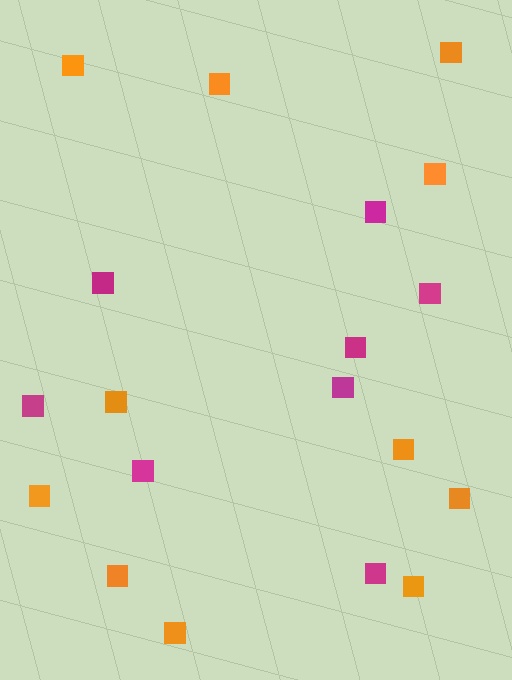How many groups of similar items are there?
There are 2 groups: one group of orange squares (11) and one group of magenta squares (8).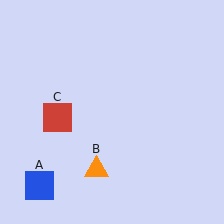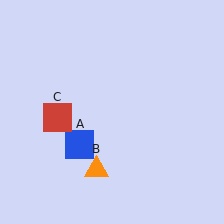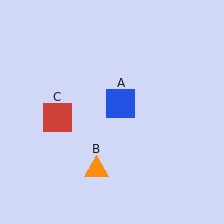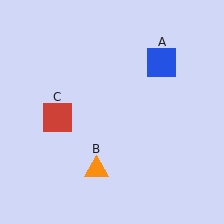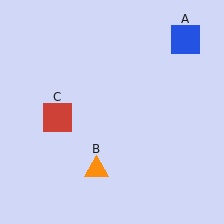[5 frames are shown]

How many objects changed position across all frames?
1 object changed position: blue square (object A).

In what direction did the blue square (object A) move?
The blue square (object A) moved up and to the right.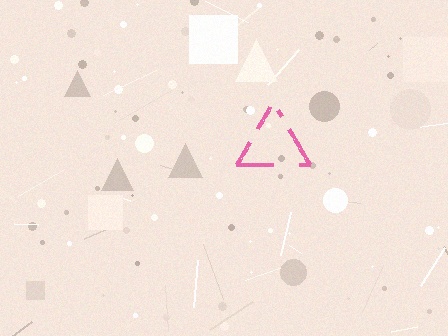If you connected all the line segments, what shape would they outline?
They would outline a triangle.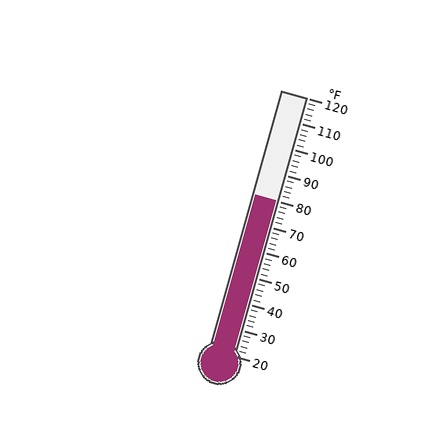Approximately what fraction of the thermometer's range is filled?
The thermometer is filled to approximately 60% of its range.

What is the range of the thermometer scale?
The thermometer scale ranges from 20°F to 120°F.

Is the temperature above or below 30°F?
The temperature is above 30°F.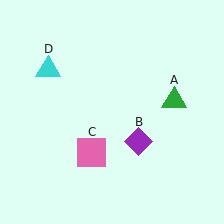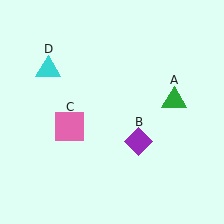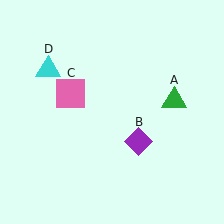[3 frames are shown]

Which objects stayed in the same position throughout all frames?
Green triangle (object A) and purple diamond (object B) and cyan triangle (object D) remained stationary.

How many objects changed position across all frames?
1 object changed position: pink square (object C).